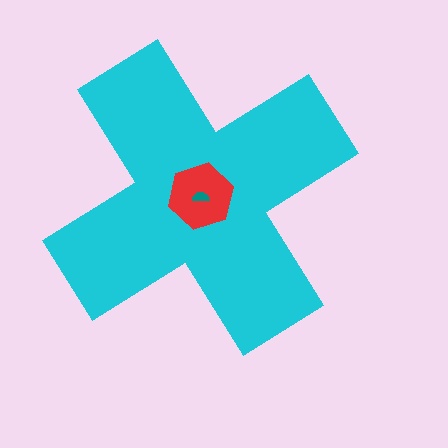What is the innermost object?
The teal semicircle.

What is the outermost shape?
The cyan cross.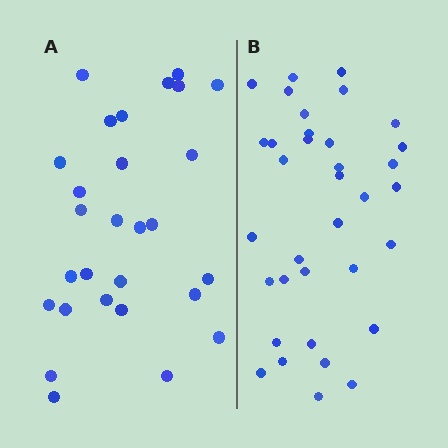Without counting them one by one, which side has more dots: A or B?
Region B (the right region) has more dots.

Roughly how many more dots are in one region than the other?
Region B has roughly 8 or so more dots than region A.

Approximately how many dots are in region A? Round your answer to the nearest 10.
About 30 dots. (The exact count is 28, which rounds to 30.)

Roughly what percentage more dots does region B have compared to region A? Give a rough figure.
About 25% more.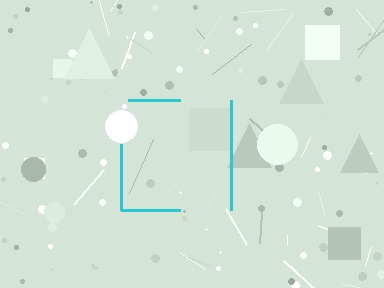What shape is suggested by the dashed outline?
The dashed outline suggests a square.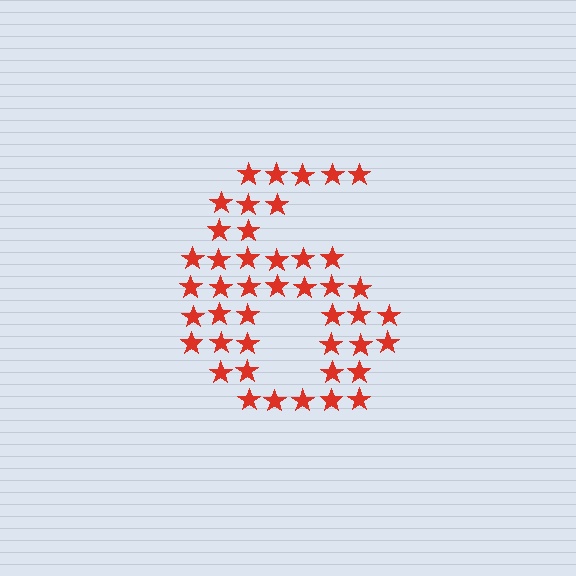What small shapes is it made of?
It is made of small stars.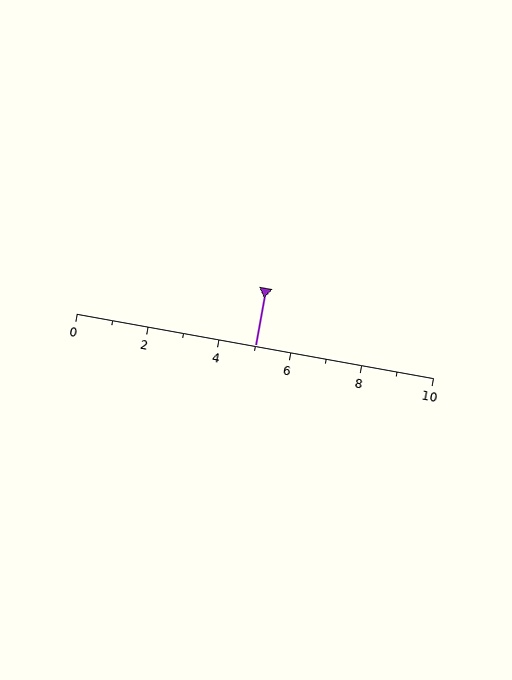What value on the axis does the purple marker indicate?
The marker indicates approximately 5.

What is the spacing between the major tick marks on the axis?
The major ticks are spaced 2 apart.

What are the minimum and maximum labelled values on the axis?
The axis runs from 0 to 10.